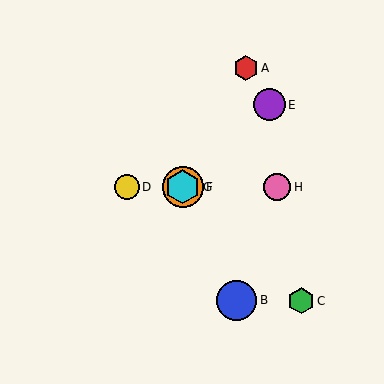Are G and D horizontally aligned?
Yes, both are at y≈187.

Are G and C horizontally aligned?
No, G is at y≈187 and C is at y≈301.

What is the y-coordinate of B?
Object B is at y≈300.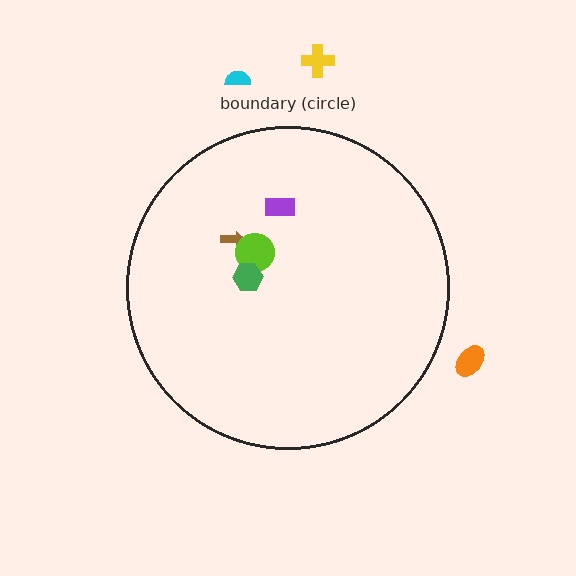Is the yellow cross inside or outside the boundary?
Outside.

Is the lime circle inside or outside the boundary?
Inside.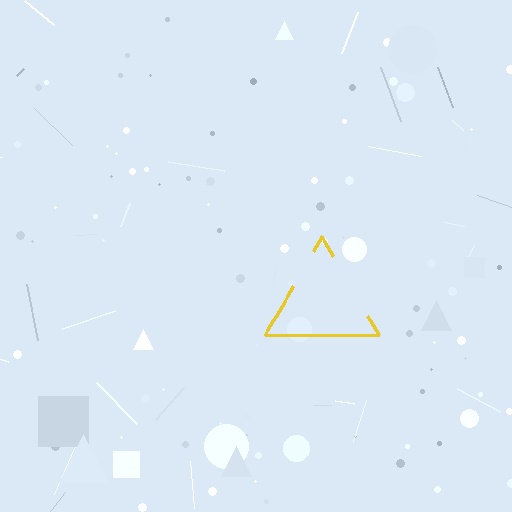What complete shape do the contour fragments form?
The contour fragments form a triangle.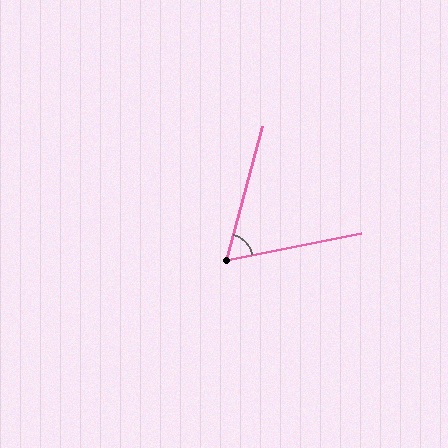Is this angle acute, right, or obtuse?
It is acute.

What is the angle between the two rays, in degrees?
Approximately 64 degrees.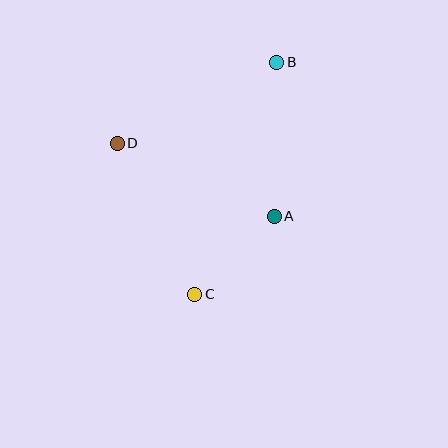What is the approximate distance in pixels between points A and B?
The distance between A and B is approximately 154 pixels.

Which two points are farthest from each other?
Points B and C are farthest from each other.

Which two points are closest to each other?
Points A and C are closest to each other.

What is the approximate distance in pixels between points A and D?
The distance between A and D is approximately 173 pixels.